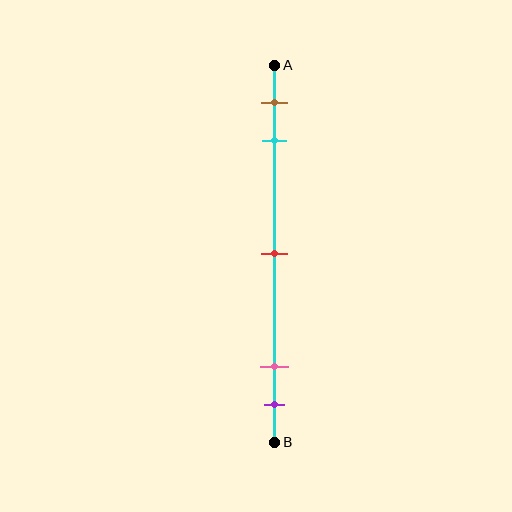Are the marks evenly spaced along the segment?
No, the marks are not evenly spaced.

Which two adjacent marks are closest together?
The pink and purple marks are the closest adjacent pair.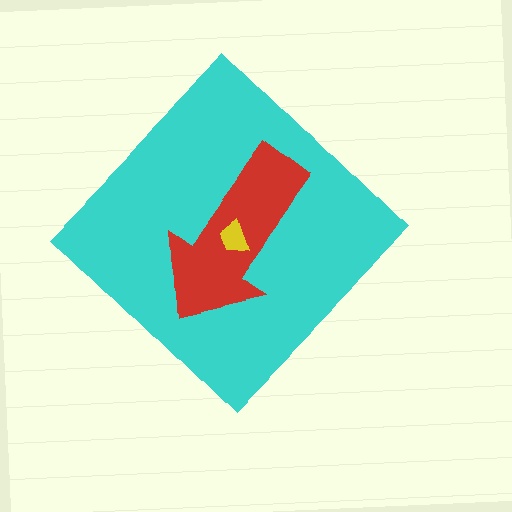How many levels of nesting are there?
3.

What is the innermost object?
The yellow trapezoid.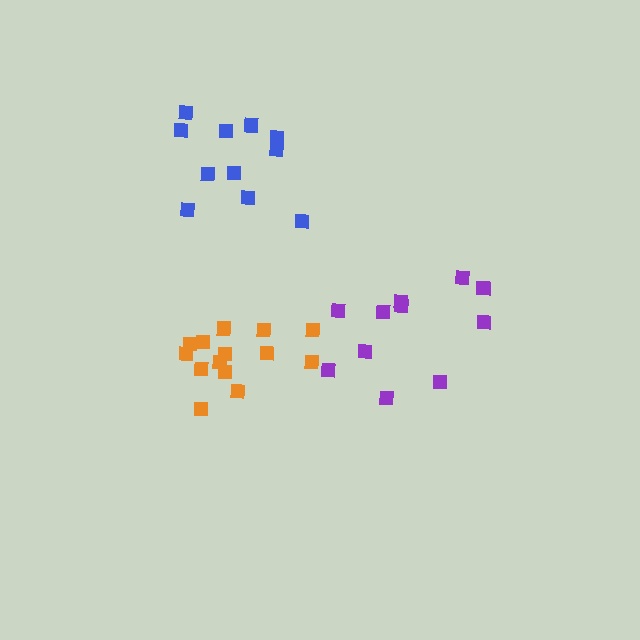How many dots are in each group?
Group 1: 11 dots, Group 2: 14 dots, Group 3: 11 dots (36 total).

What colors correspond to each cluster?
The clusters are colored: purple, orange, blue.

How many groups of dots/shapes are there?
There are 3 groups.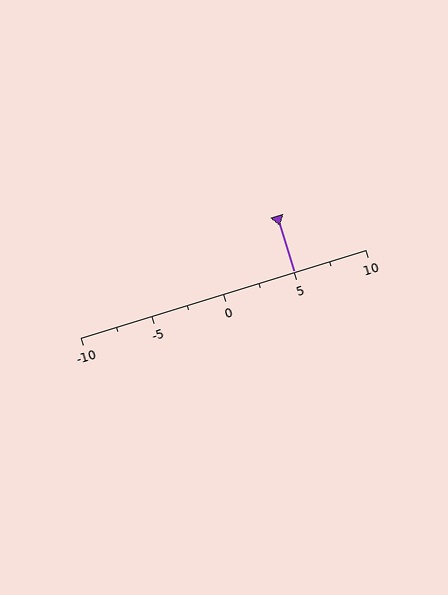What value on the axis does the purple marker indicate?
The marker indicates approximately 5.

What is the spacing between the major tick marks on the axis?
The major ticks are spaced 5 apart.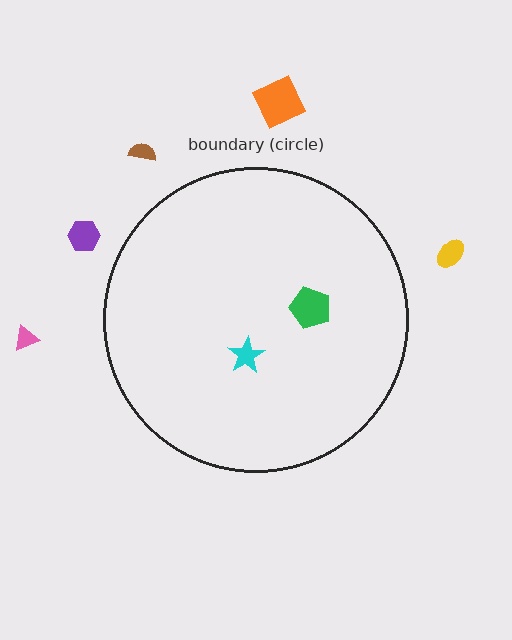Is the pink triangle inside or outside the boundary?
Outside.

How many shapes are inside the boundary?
2 inside, 5 outside.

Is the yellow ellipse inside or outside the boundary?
Outside.